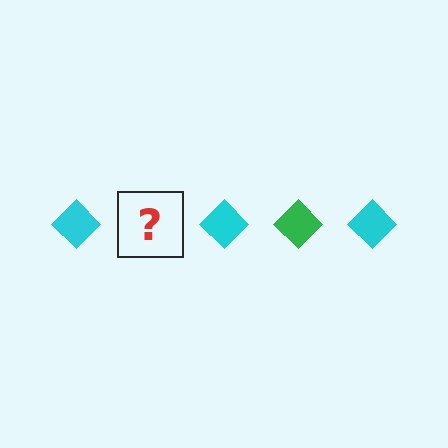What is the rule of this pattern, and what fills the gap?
The rule is that the pattern cycles through cyan, green diamonds. The gap should be filled with a green diamond.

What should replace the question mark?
The question mark should be replaced with a green diamond.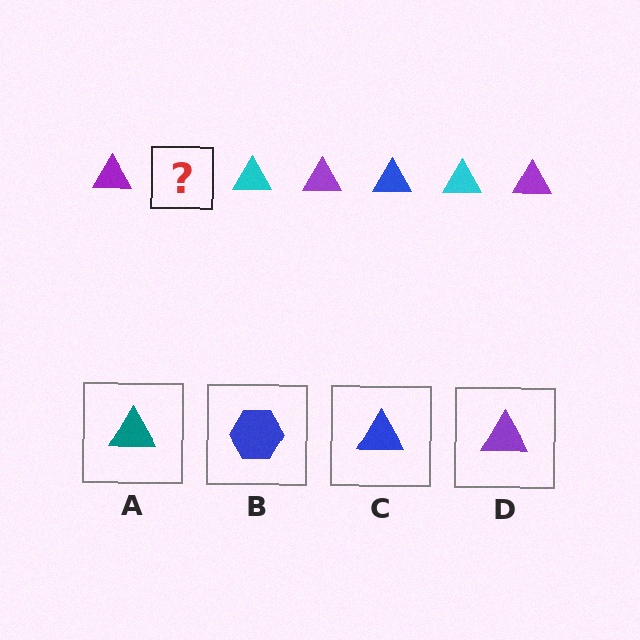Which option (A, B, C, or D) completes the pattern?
C.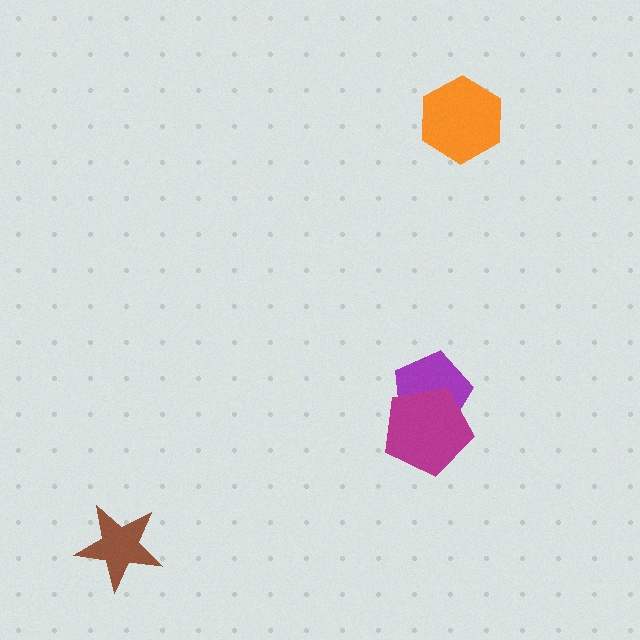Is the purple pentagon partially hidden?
Yes, it is partially covered by another shape.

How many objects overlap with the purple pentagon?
1 object overlaps with the purple pentagon.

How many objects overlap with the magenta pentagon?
1 object overlaps with the magenta pentagon.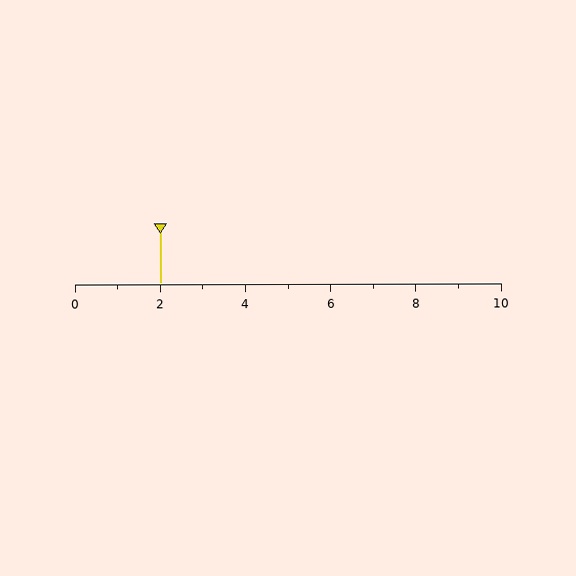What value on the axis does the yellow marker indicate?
The marker indicates approximately 2.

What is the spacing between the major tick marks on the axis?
The major ticks are spaced 2 apart.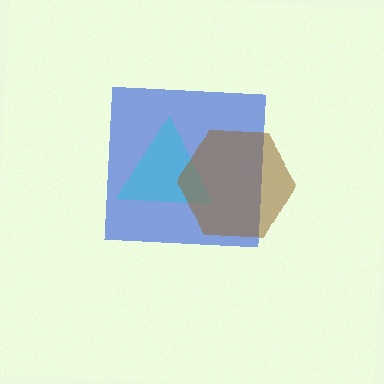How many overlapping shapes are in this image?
There are 3 overlapping shapes in the image.